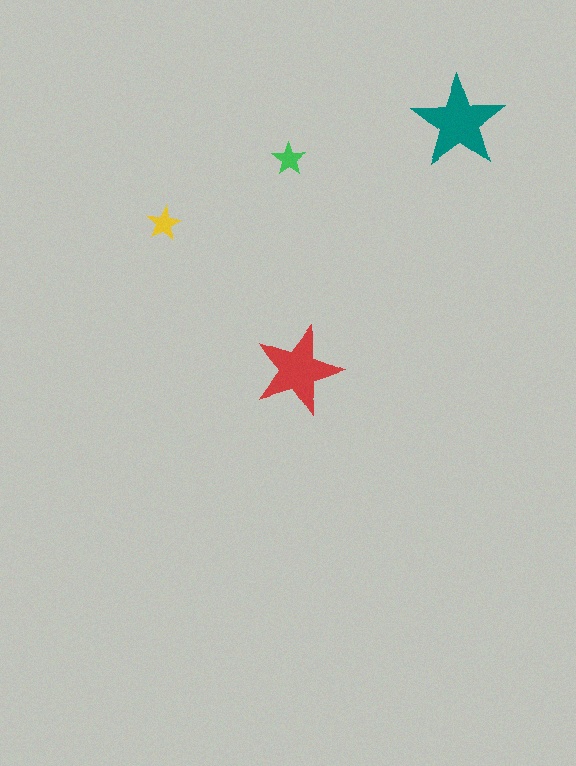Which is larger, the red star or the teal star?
The teal one.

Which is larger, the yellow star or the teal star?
The teal one.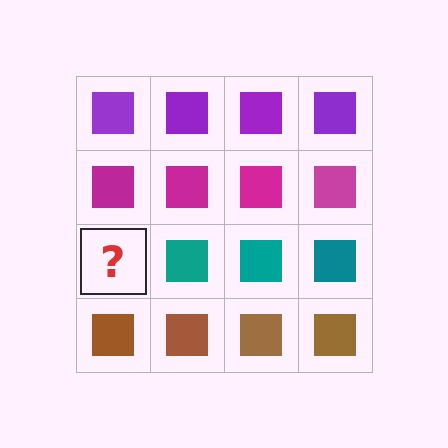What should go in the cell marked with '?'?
The missing cell should contain a teal square.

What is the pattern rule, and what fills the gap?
The rule is that each row has a consistent color. The gap should be filled with a teal square.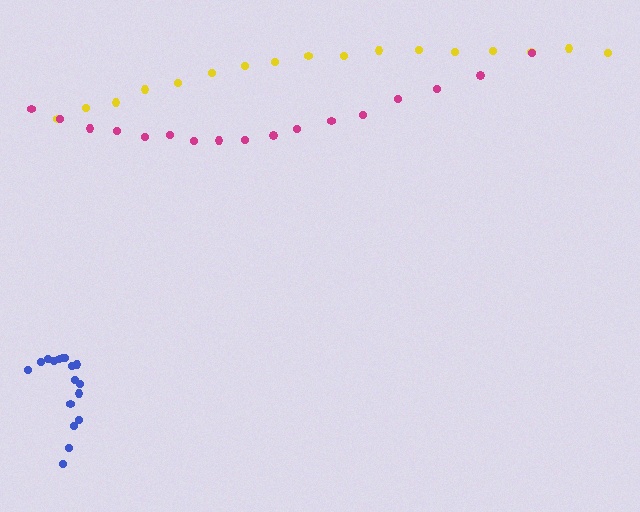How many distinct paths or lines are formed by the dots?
There are 3 distinct paths.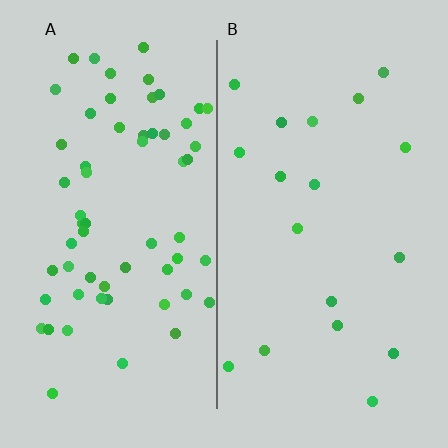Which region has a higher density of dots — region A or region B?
A (the left).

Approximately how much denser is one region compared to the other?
Approximately 3.4× — region A over region B.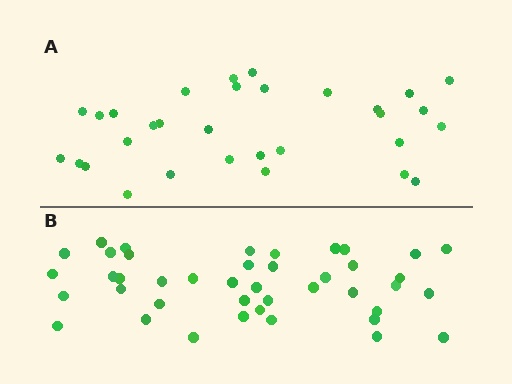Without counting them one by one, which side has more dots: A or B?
Region B (the bottom region) has more dots.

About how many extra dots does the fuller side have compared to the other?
Region B has roughly 12 or so more dots than region A.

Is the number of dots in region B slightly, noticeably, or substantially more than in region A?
Region B has noticeably more, but not dramatically so. The ratio is roughly 1.4 to 1.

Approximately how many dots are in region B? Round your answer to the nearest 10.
About 40 dots. (The exact count is 42, which rounds to 40.)